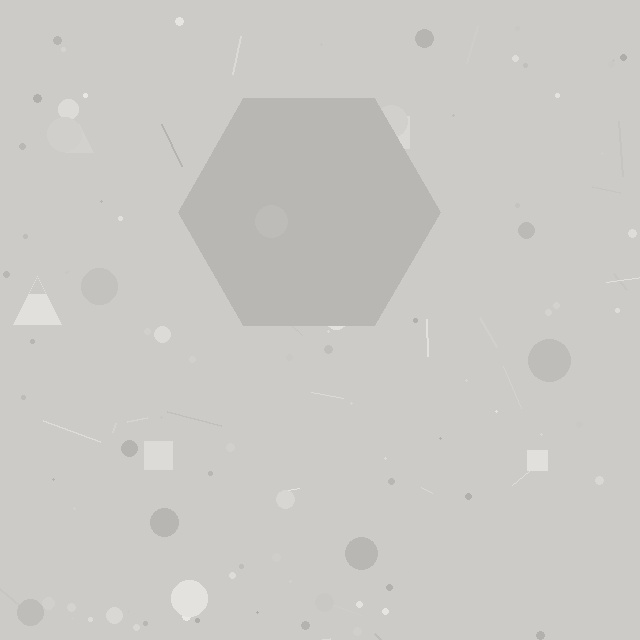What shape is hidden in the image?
A hexagon is hidden in the image.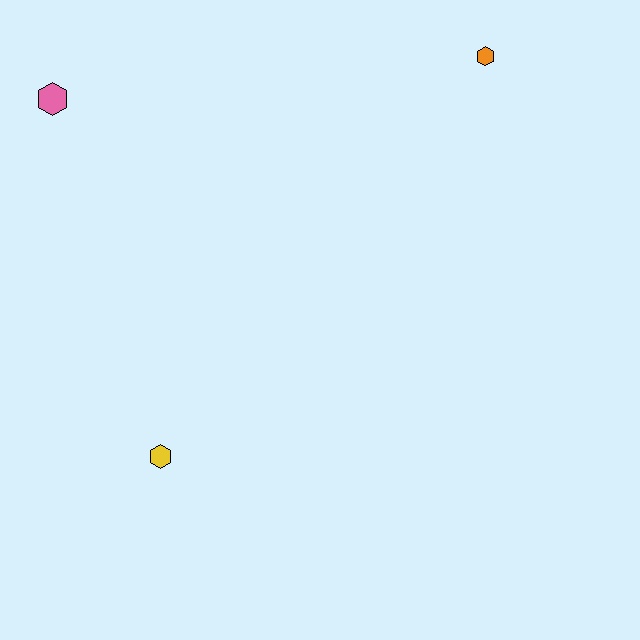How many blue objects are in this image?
There are no blue objects.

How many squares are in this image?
There are no squares.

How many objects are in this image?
There are 3 objects.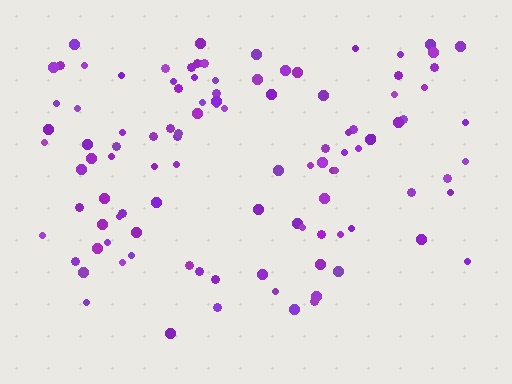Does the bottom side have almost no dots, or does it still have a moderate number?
Still a moderate number, just noticeably fewer than the top.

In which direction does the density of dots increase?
From bottom to top, with the top side densest.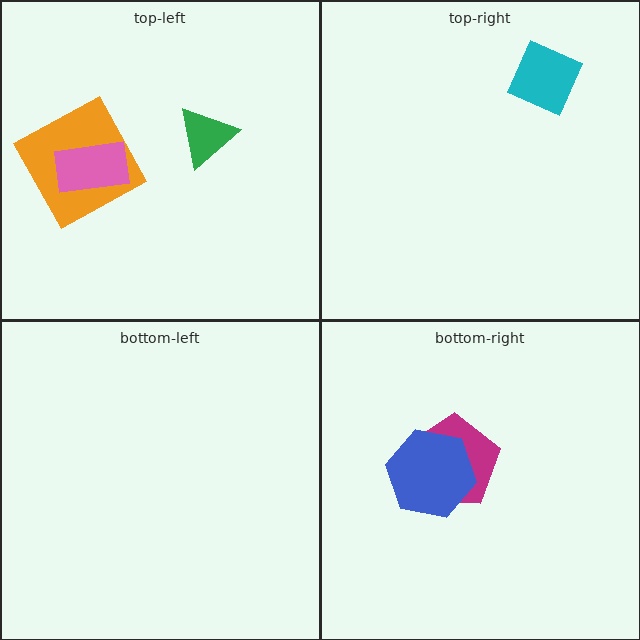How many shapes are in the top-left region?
3.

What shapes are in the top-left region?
The orange square, the pink rectangle, the green triangle.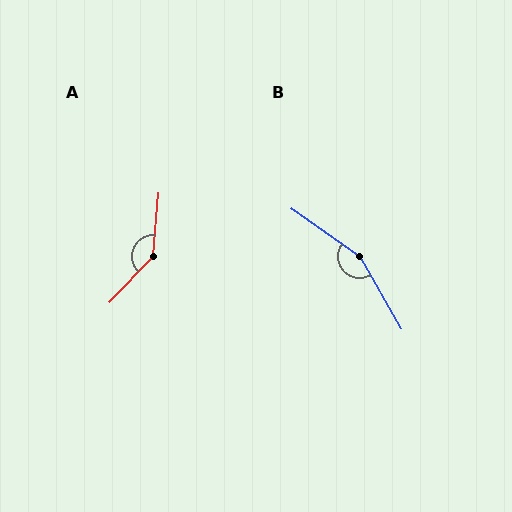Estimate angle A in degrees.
Approximately 141 degrees.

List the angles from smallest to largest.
A (141°), B (155°).